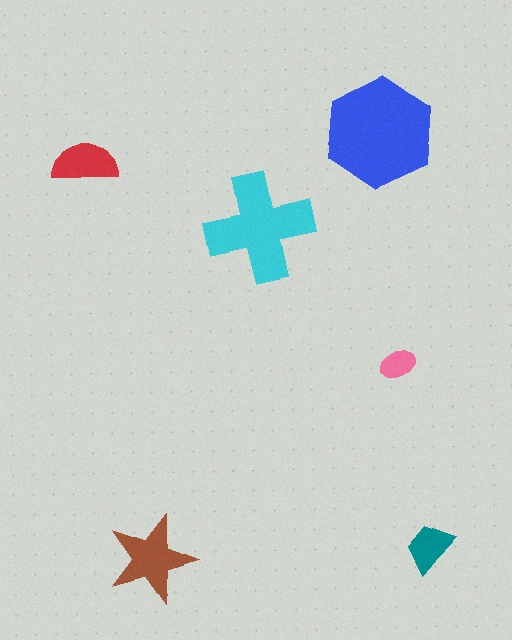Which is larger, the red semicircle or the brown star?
The brown star.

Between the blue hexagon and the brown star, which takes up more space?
The blue hexagon.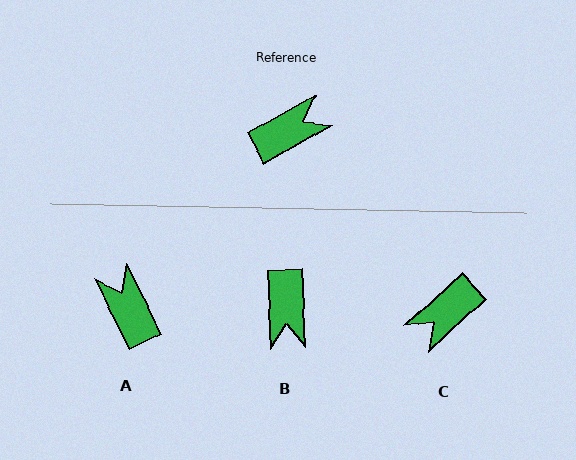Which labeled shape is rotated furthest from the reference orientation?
C, about 167 degrees away.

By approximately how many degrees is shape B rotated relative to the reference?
Approximately 117 degrees clockwise.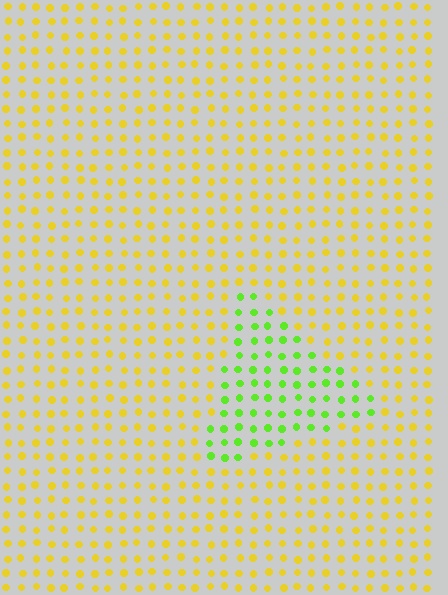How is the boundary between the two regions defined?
The boundary is defined purely by a slight shift in hue (about 52 degrees). Spacing, size, and orientation are identical on both sides.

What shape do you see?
I see a triangle.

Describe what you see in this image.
The image is filled with small yellow elements in a uniform arrangement. A triangle-shaped region is visible where the elements are tinted to a slightly different hue, forming a subtle color boundary.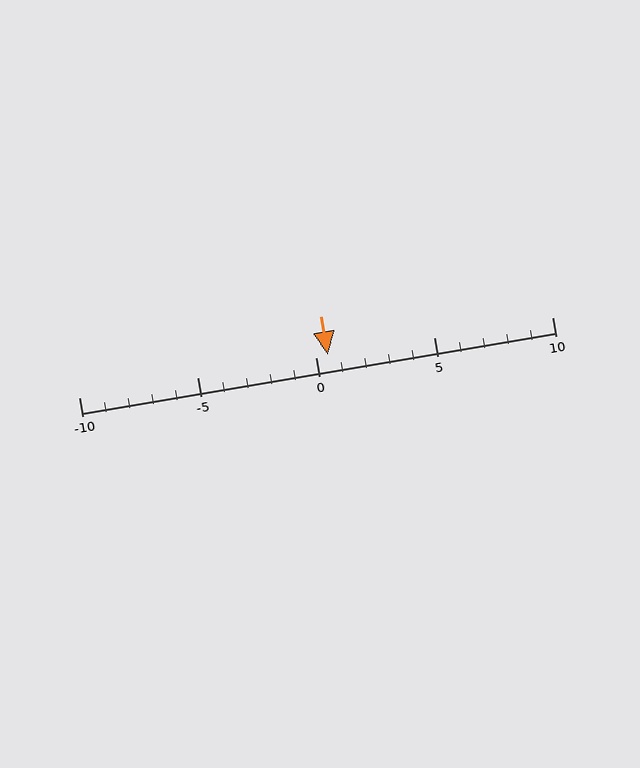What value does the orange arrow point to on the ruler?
The orange arrow points to approximately 0.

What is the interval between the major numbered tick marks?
The major tick marks are spaced 5 units apart.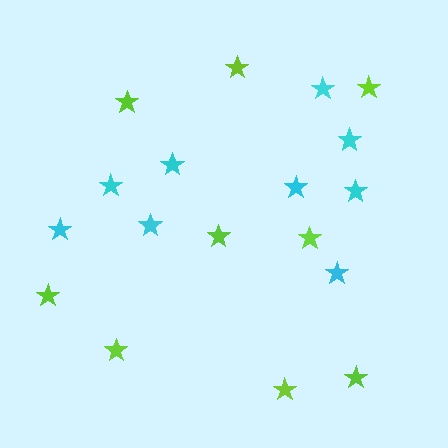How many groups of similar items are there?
There are 2 groups: one group of lime stars (9) and one group of cyan stars (9).